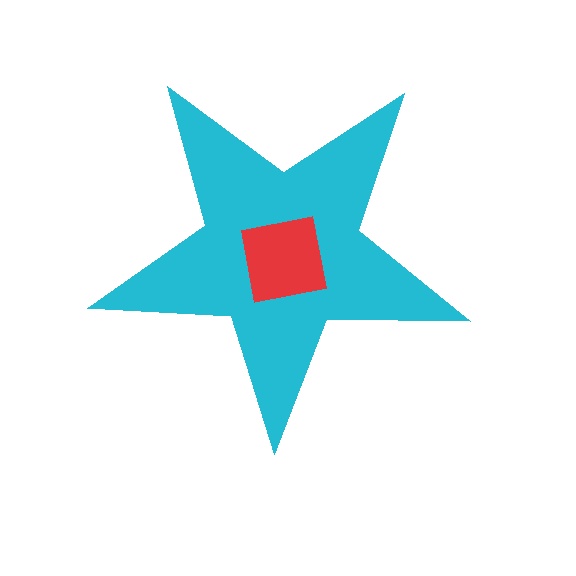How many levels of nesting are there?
2.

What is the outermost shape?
The cyan star.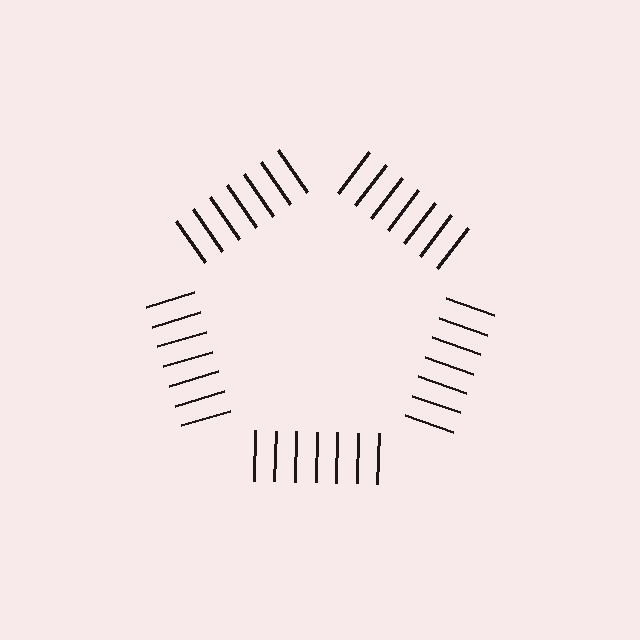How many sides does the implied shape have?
5 sides — the line-ends trace a pentagon.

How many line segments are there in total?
35 — 7 along each of the 5 edges.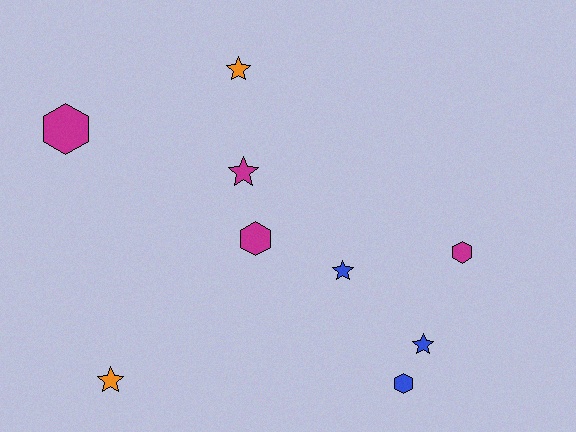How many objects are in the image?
There are 9 objects.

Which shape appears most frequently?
Star, with 5 objects.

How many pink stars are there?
There are no pink stars.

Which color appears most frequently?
Magenta, with 4 objects.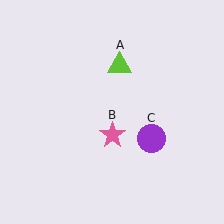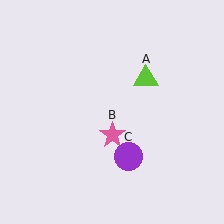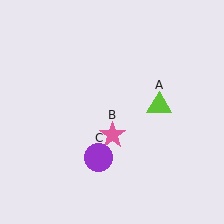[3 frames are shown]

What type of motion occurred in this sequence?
The lime triangle (object A), purple circle (object C) rotated clockwise around the center of the scene.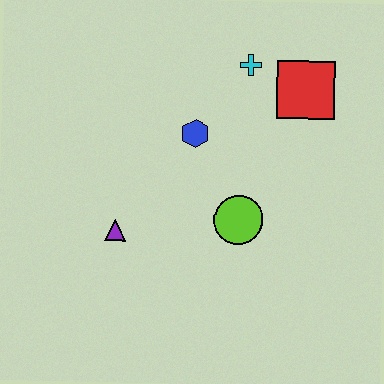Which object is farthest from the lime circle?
The cyan cross is farthest from the lime circle.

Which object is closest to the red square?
The cyan cross is closest to the red square.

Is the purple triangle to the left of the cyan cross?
Yes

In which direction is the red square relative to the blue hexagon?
The red square is to the right of the blue hexagon.